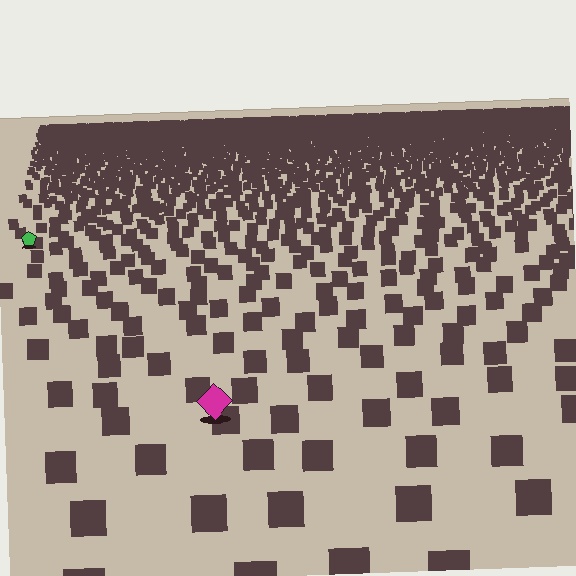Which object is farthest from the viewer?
The green pentagon is farthest from the viewer. It appears smaller and the ground texture around it is denser.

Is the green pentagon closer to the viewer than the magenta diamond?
No. The magenta diamond is closer — you can tell from the texture gradient: the ground texture is coarser near it.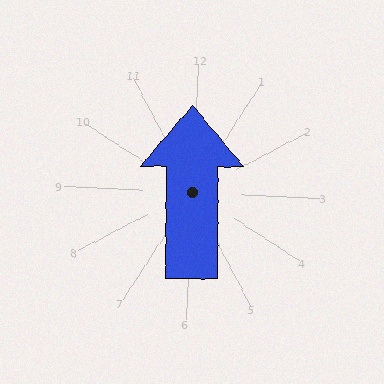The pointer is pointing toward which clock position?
Roughly 12 o'clock.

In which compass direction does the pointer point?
North.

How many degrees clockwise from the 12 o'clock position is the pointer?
Approximately 358 degrees.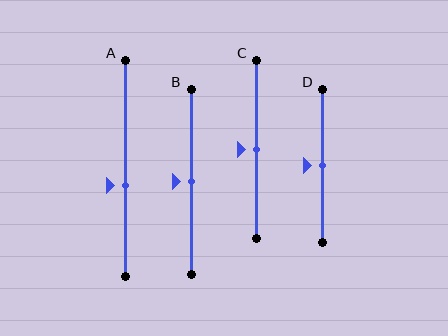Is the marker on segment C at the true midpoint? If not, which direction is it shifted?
Yes, the marker on segment C is at the true midpoint.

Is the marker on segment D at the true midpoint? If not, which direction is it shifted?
Yes, the marker on segment D is at the true midpoint.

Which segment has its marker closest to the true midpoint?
Segment B has its marker closest to the true midpoint.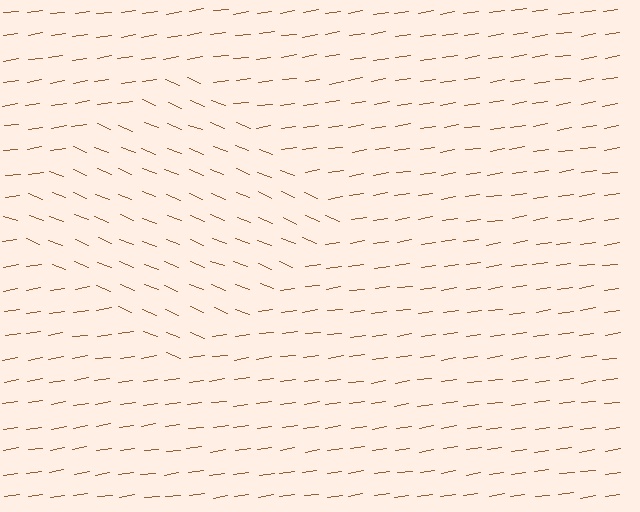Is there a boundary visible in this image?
Yes, there is a texture boundary formed by a change in line orientation.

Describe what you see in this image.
The image is filled with small brown line segments. A diamond region in the image has lines oriented differently from the surrounding lines, creating a visible texture boundary.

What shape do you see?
I see a diamond.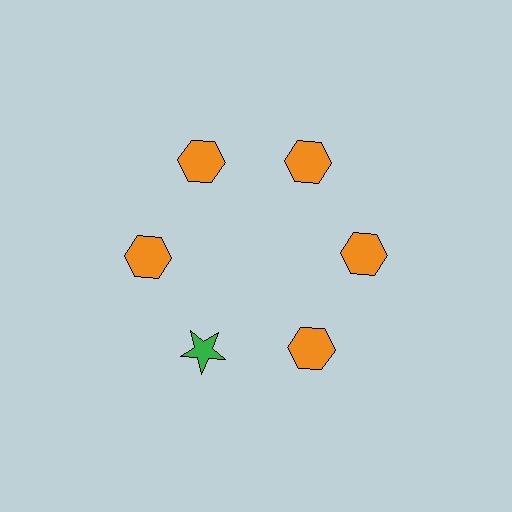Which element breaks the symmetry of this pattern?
The green star at roughly the 7 o'clock position breaks the symmetry. All other shapes are orange hexagons.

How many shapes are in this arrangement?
There are 6 shapes arranged in a ring pattern.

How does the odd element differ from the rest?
It differs in both color (green instead of orange) and shape (star instead of hexagon).